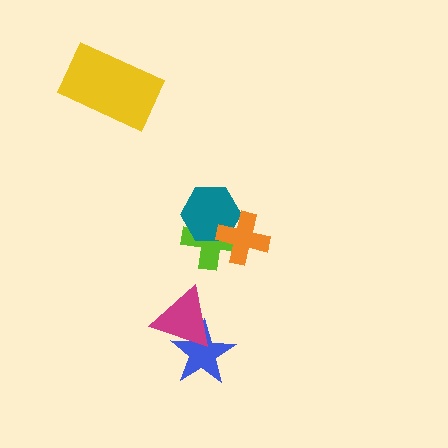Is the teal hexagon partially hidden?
Yes, it is partially covered by another shape.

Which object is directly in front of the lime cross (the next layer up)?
The teal hexagon is directly in front of the lime cross.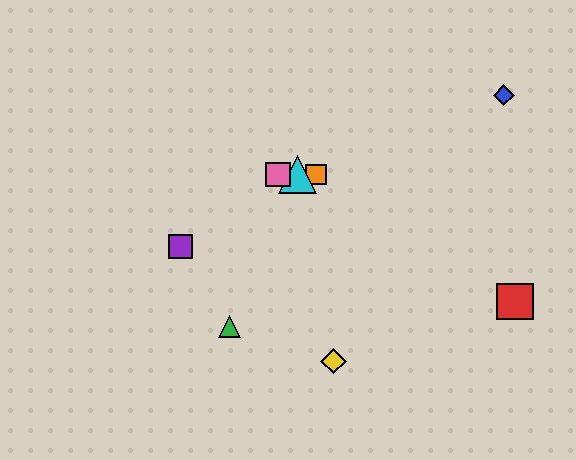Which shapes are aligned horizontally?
The orange square, the cyan triangle, the pink square are aligned horizontally.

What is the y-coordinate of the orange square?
The orange square is at y≈175.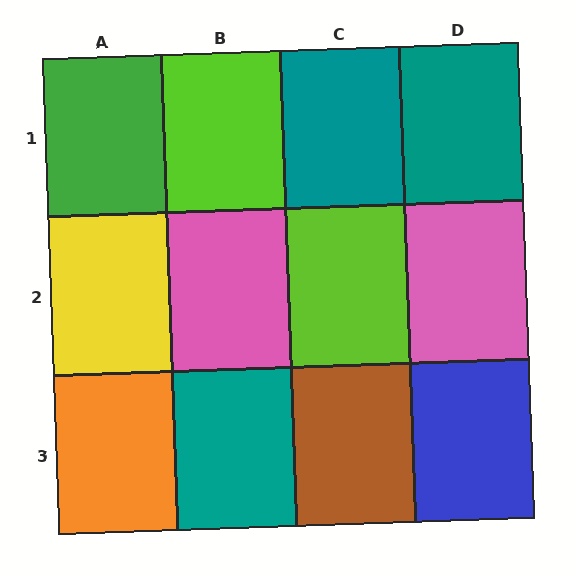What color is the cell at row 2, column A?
Yellow.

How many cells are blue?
1 cell is blue.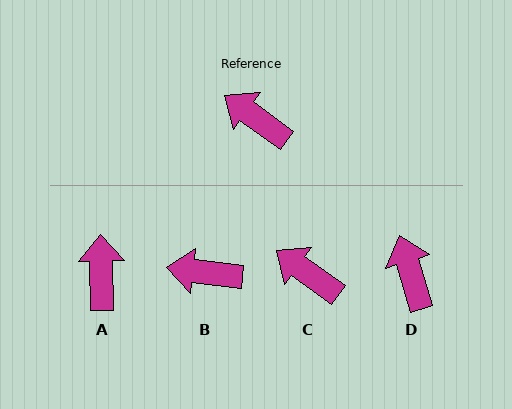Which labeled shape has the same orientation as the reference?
C.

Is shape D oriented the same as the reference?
No, it is off by about 38 degrees.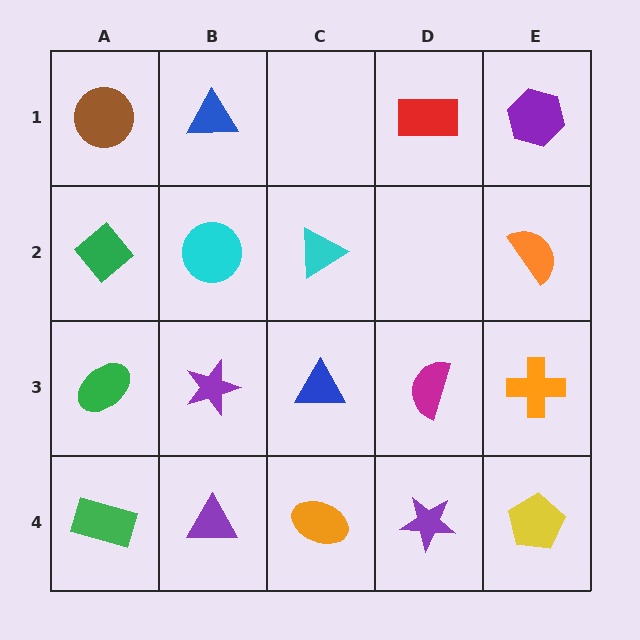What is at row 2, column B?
A cyan circle.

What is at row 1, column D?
A red rectangle.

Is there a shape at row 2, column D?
No, that cell is empty.